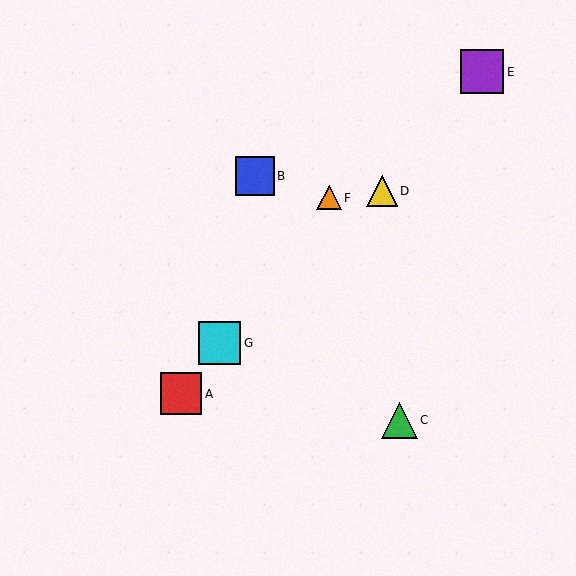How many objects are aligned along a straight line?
3 objects (A, F, G) are aligned along a straight line.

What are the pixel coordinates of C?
Object C is at (400, 420).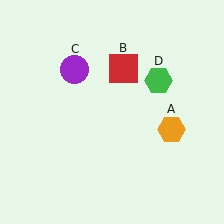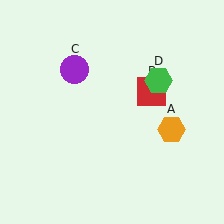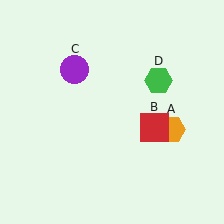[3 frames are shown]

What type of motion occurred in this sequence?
The red square (object B) rotated clockwise around the center of the scene.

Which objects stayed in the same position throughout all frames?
Orange hexagon (object A) and purple circle (object C) and green hexagon (object D) remained stationary.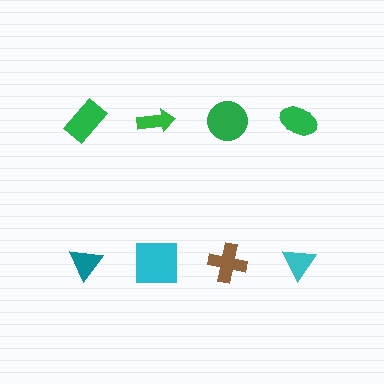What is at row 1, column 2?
A green arrow.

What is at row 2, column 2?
A cyan square.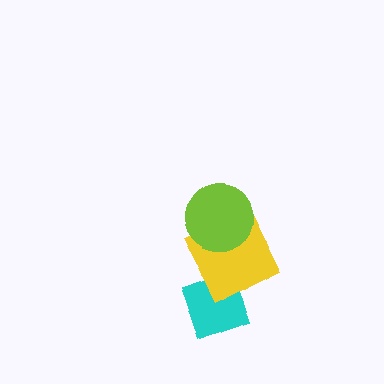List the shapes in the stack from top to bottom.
From top to bottom: the lime circle, the yellow square, the cyan diamond.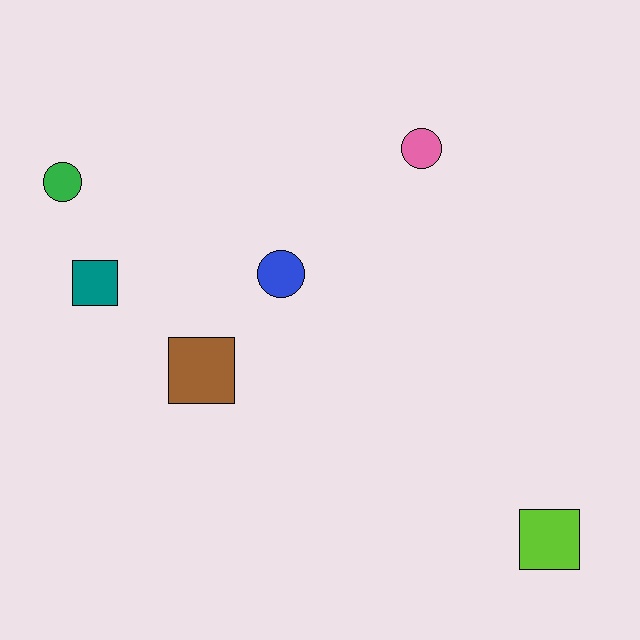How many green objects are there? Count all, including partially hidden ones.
There is 1 green object.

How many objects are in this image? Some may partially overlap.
There are 6 objects.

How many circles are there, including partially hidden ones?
There are 3 circles.